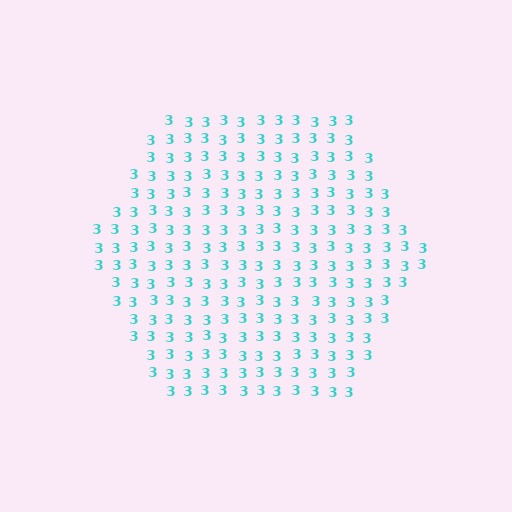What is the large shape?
The large shape is a hexagon.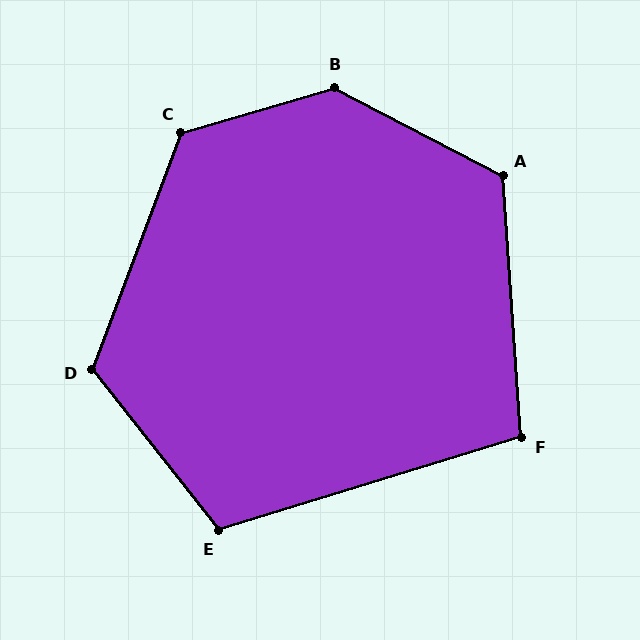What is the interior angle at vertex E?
Approximately 111 degrees (obtuse).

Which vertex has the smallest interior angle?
F, at approximately 103 degrees.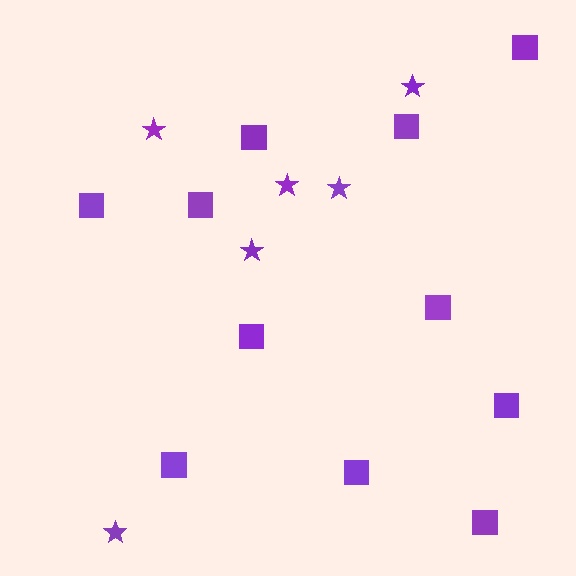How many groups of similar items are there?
There are 2 groups: one group of squares (11) and one group of stars (6).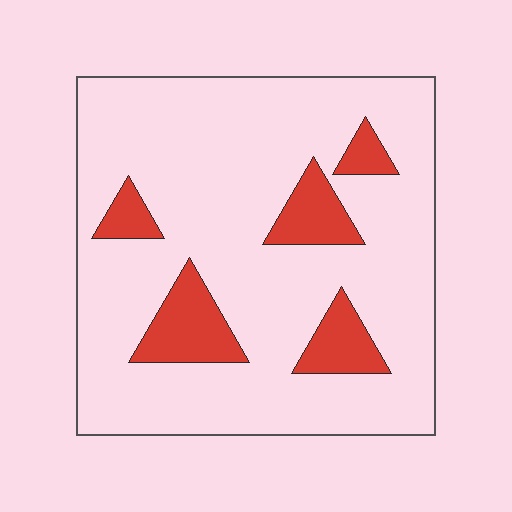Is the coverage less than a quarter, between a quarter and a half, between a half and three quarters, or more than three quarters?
Less than a quarter.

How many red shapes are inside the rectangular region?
5.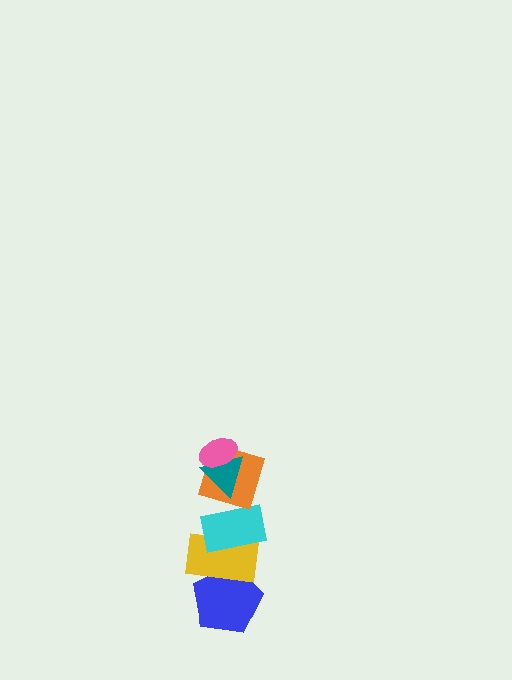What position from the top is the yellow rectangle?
The yellow rectangle is 5th from the top.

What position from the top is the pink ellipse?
The pink ellipse is 1st from the top.